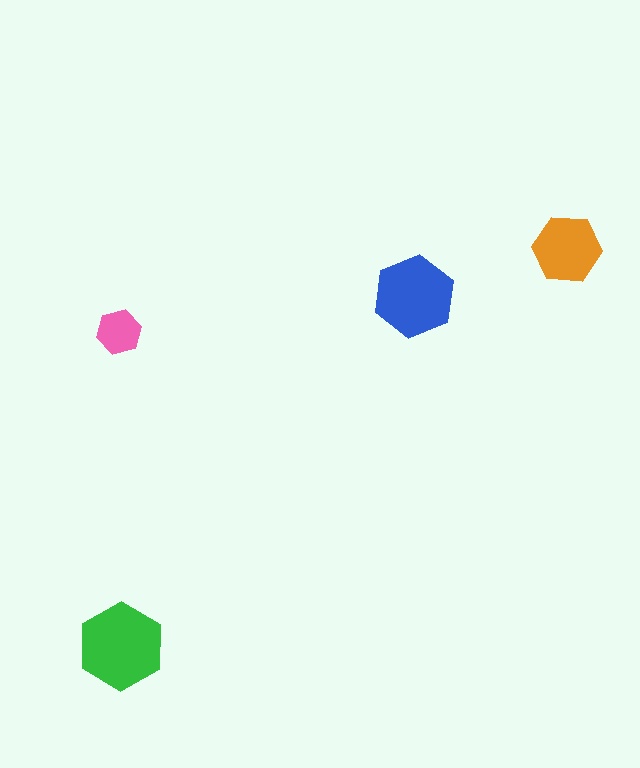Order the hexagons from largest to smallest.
the green one, the blue one, the orange one, the pink one.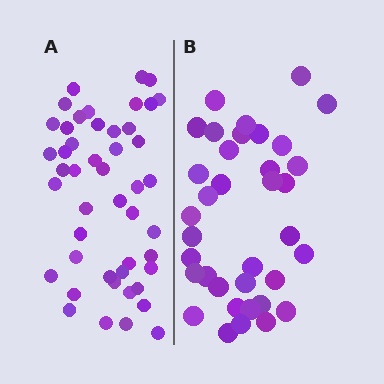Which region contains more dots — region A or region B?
Region A (the left region) has more dots.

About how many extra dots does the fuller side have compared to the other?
Region A has roughly 12 or so more dots than region B.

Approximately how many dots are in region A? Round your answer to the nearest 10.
About 50 dots. (The exact count is 47, which rounds to 50.)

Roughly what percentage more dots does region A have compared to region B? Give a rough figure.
About 30% more.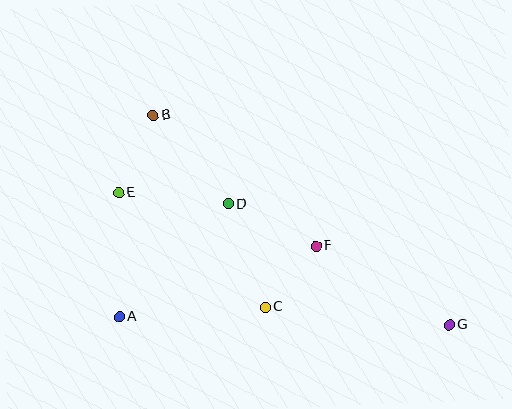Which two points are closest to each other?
Points C and F are closest to each other.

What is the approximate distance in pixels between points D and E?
The distance between D and E is approximately 110 pixels.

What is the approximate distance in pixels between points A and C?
The distance between A and C is approximately 146 pixels.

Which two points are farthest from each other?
Points B and G are farthest from each other.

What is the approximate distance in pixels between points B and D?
The distance between B and D is approximately 116 pixels.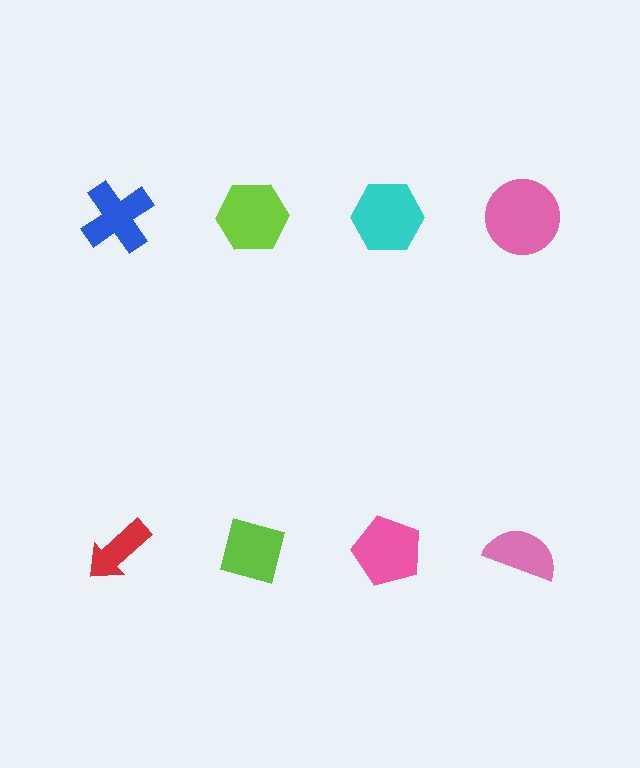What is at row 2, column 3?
A pink pentagon.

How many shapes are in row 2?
4 shapes.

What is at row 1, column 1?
A blue cross.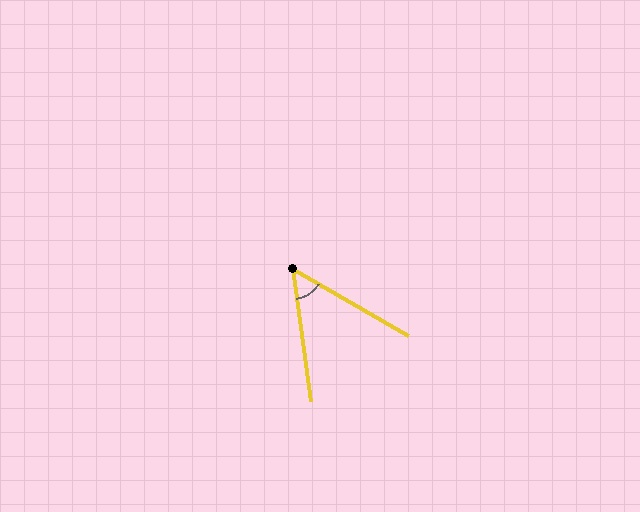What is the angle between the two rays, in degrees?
Approximately 52 degrees.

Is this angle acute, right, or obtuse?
It is acute.